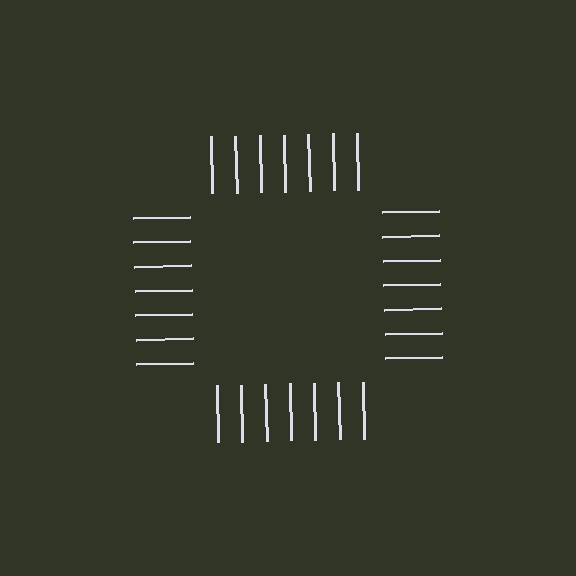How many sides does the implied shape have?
4 sides — the line-ends trace a square.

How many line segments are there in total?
28 — 7 along each of the 4 edges.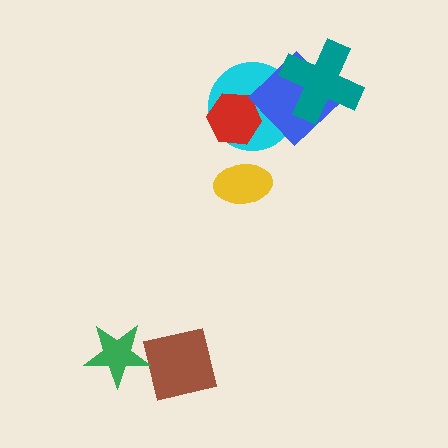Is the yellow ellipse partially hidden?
No, no other shape covers it.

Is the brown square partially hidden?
Yes, it is partially covered by another shape.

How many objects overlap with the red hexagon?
2 objects overlap with the red hexagon.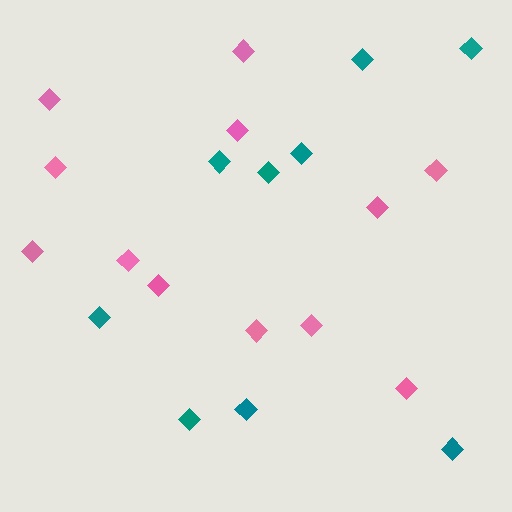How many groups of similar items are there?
There are 2 groups: one group of pink diamonds (12) and one group of teal diamonds (9).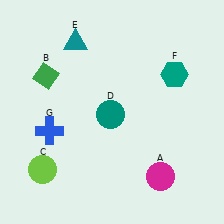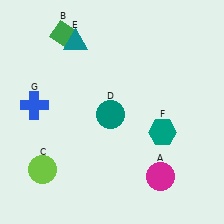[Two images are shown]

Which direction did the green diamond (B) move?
The green diamond (B) moved up.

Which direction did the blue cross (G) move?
The blue cross (G) moved up.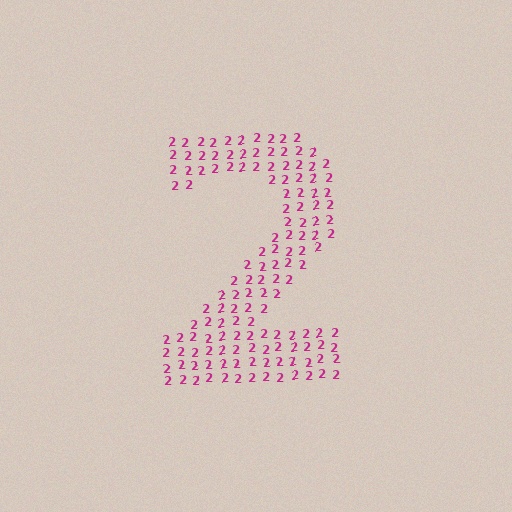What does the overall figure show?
The overall figure shows the digit 2.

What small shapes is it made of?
It is made of small digit 2's.